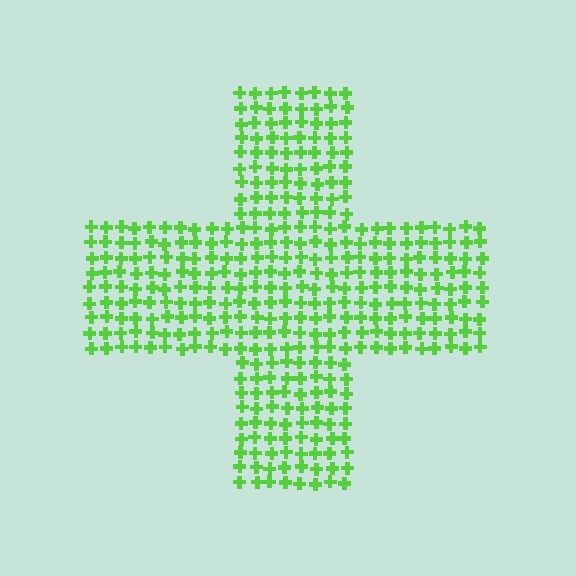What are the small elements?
The small elements are crosses.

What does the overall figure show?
The overall figure shows a cross.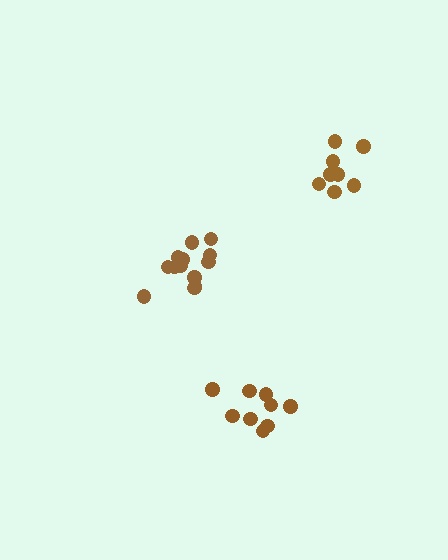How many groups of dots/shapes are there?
There are 3 groups.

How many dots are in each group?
Group 1: 8 dots, Group 2: 13 dots, Group 3: 9 dots (30 total).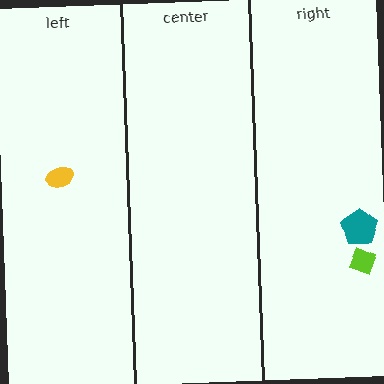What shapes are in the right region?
The lime diamond, the teal pentagon.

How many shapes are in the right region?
2.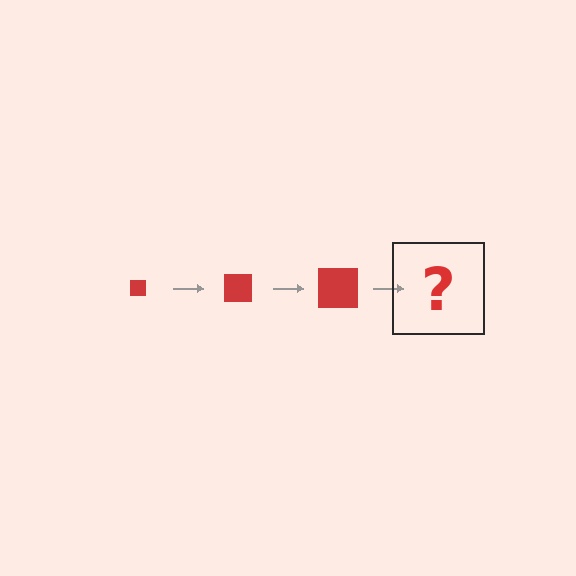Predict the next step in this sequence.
The next step is a red square, larger than the previous one.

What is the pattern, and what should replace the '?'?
The pattern is that the square gets progressively larger each step. The '?' should be a red square, larger than the previous one.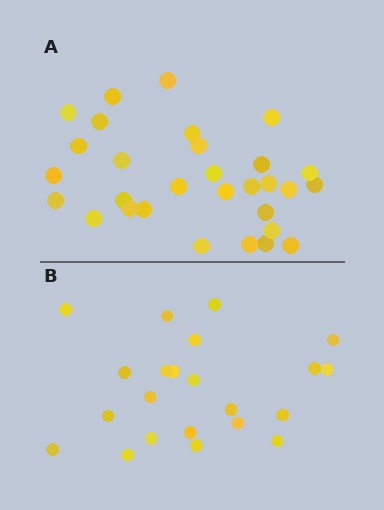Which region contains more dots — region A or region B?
Region A (the top region) has more dots.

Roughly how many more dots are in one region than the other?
Region A has roughly 8 or so more dots than region B.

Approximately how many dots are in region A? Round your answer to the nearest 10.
About 30 dots.